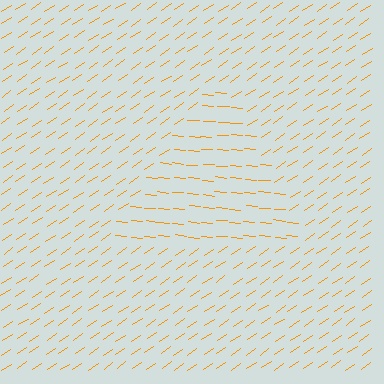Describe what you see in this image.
The image is filled with small orange line segments. A triangle region in the image has lines oriented differently from the surrounding lines, creating a visible texture boundary.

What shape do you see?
I see a triangle.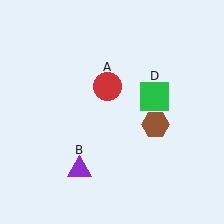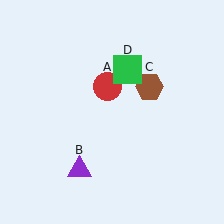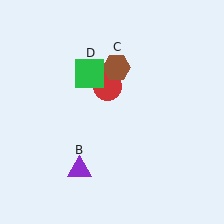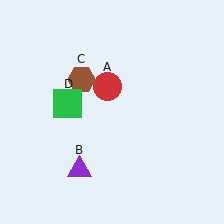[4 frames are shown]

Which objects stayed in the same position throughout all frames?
Red circle (object A) and purple triangle (object B) remained stationary.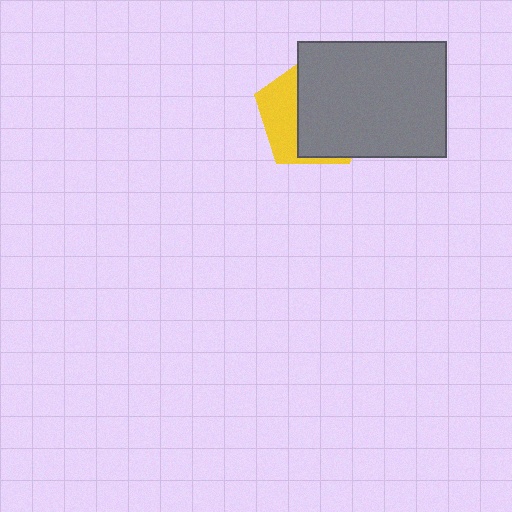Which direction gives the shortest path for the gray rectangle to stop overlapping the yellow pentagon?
Moving right gives the shortest separation.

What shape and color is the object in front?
The object in front is a gray rectangle.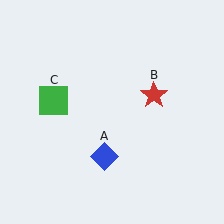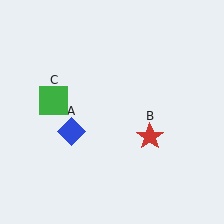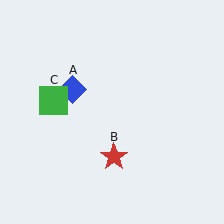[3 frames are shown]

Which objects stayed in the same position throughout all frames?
Green square (object C) remained stationary.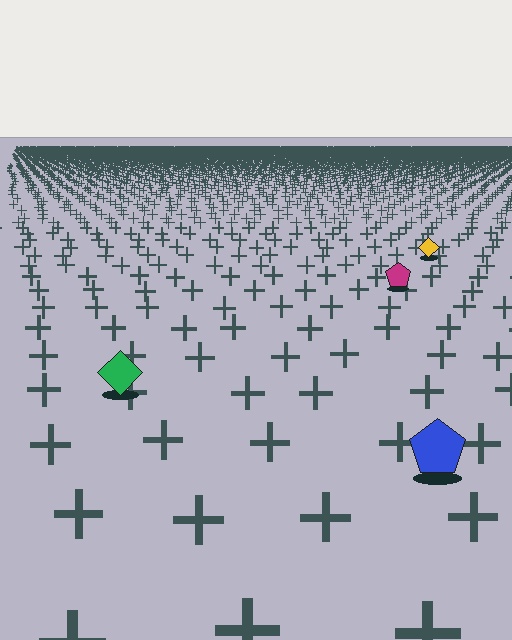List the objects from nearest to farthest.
From nearest to farthest: the blue pentagon, the green diamond, the magenta pentagon, the yellow diamond.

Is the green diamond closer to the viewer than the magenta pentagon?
Yes. The green diamond is closer — you can tell from the texture gradient: the ground texture is coarser near it.